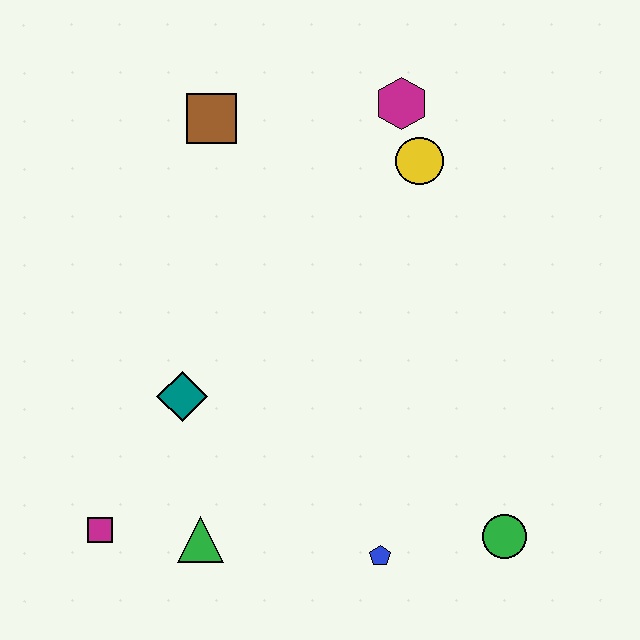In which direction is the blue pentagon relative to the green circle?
The blue pentagon is to the left of the green circle.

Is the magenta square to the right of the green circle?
No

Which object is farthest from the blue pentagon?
The brown square is farthest from the blue pentagon.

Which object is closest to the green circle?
The blue pentagon is closest to the green circle.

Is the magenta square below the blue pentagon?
No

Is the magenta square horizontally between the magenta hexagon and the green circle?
No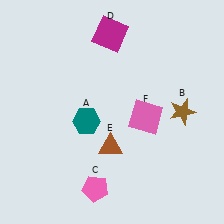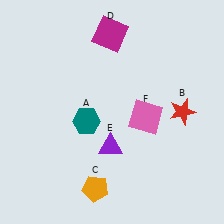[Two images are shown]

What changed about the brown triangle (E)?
In Image 1, E is brown. In Image 2, it changed to purple.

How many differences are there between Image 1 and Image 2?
There are 3 differences between the two images.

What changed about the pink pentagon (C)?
In Image 1, C is pink. In Image 2, it changed to orange.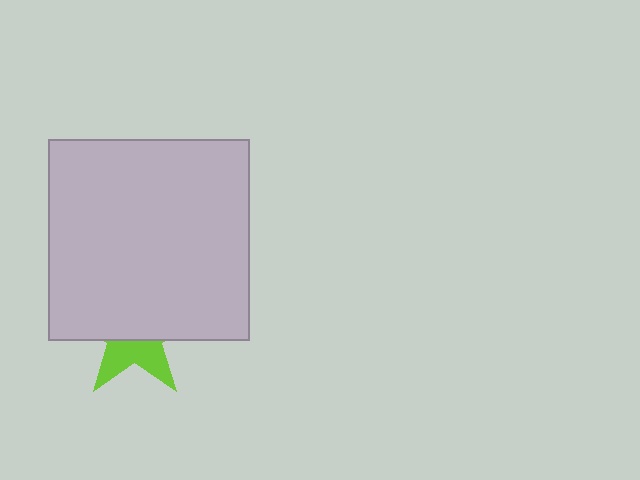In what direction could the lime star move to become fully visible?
The lime star could move down. That would shift it out from behind the light gray square entirely.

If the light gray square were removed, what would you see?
You would see the complete lime star.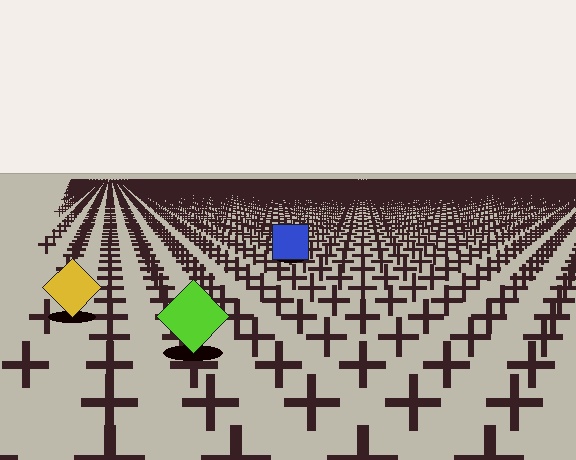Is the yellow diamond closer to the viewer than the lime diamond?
No. The lime diamond is closer — you can tell from the texture gradient: the ground texture is coarser near it.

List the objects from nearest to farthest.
From nearest to farthest: the lime diamond, the yellow diamond, the blue square.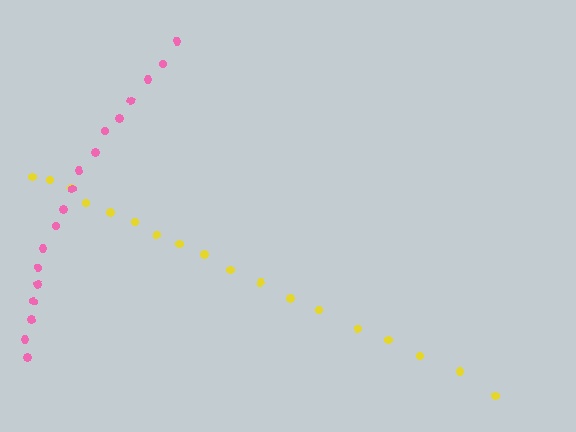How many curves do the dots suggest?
There are 2 distinct paths.